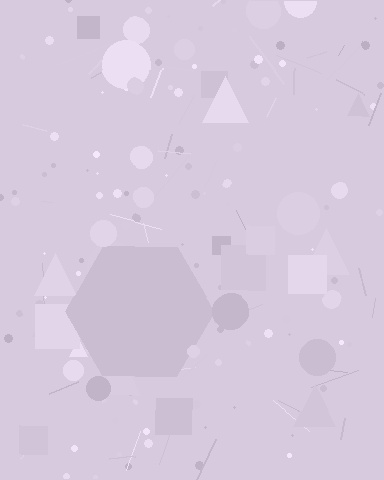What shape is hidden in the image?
A hexagon is hidden in the image.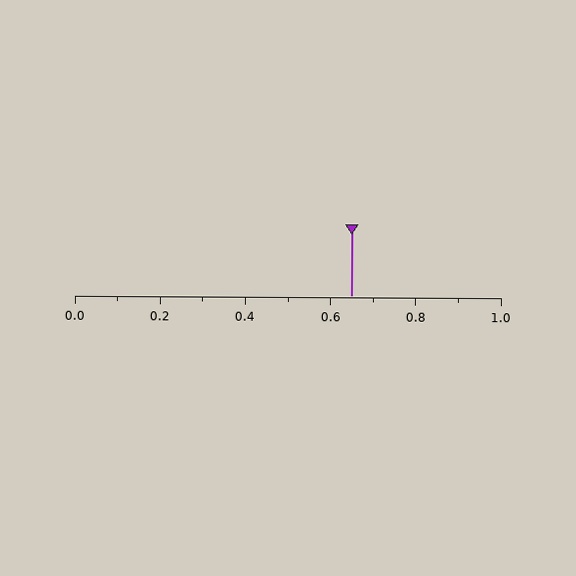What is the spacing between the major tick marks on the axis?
The major ticks are spaced 0.2 apart.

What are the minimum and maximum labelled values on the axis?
The axis runs from 0.0 to 1.0.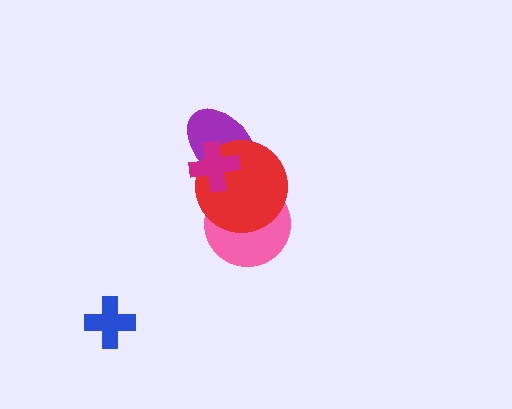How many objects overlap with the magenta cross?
2 objects overlap with the magenta cross.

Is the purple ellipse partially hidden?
Yes, it is partially covered by another shape.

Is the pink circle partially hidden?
Yes, it is partially covered by another shape.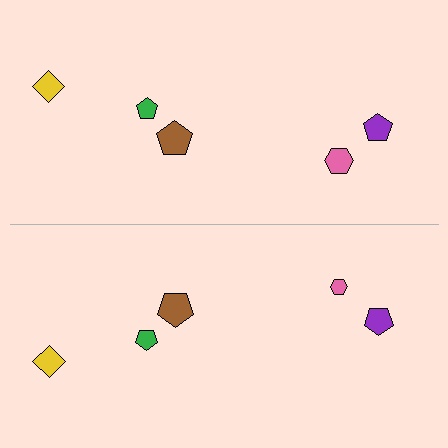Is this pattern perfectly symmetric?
No, the pattern is not perfectly symmetric. The pink hexagon on the bottom side has a different size than its mirror counterpart.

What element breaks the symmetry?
The pink hexagon on the bottom side has a different size than its mirror counterpart.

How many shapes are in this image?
There are 10 shapes in this image.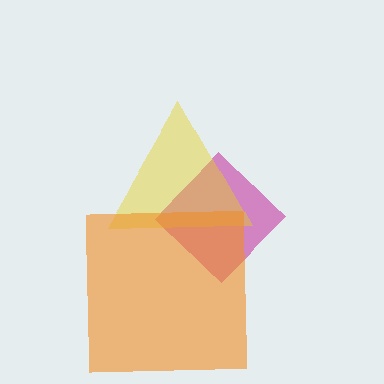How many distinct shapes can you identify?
There are 3 distinct shapes: a magenta diamond, a yellow triangle, an orange square.